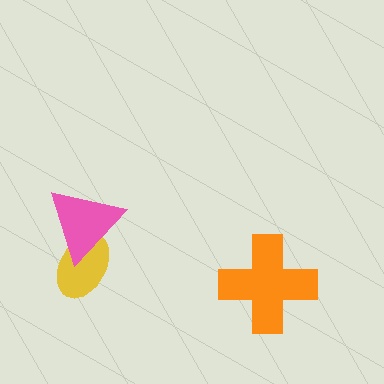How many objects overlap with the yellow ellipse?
1 object overlaps with the yellow ellipse.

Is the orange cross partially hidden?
No, no other shape covers it.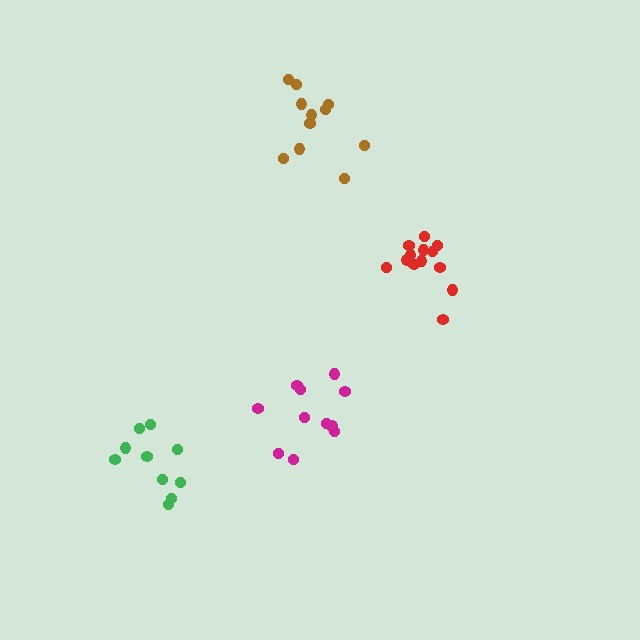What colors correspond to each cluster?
The clusters are colored: green, magenta, red, brown.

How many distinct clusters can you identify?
There are 4 distinct clusters.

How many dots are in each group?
Group 1: 10 dots, Group 2: 11 dots, Group 3: 13 dots, Group 4: 11 dots (45 total).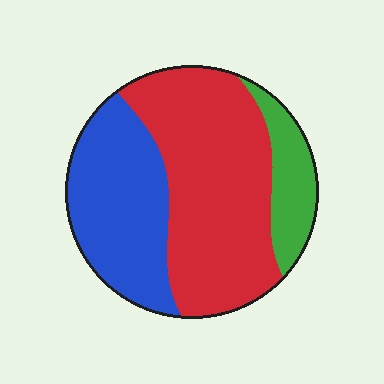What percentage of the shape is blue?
Blue covers around 35% of the shape.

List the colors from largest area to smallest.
From largest to smallest: red, blue, green.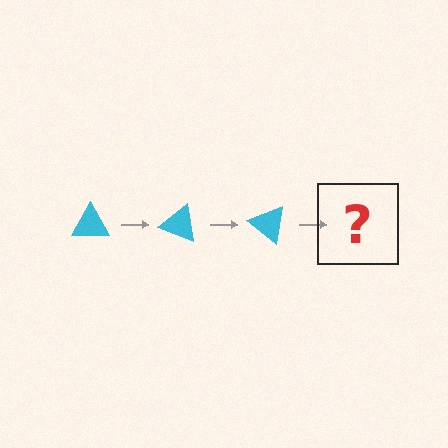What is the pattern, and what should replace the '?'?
The pattern is that the triangle rotates 20 degrees each step. The '?' should be a cyan triangle rotated 60 degrees.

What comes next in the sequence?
The next element should be a cyan triangle rotated 60 degrees.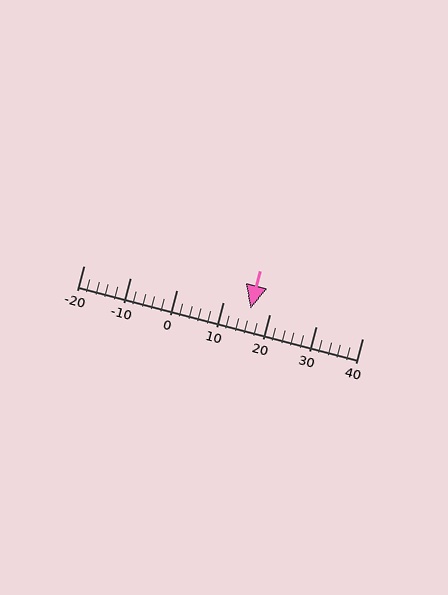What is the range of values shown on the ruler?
The ruler shows values from -20 to 40.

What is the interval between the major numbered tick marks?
The major tick marks are spaced 10 units apart.